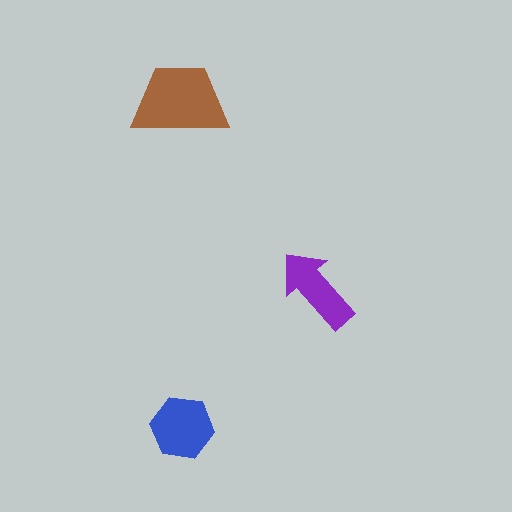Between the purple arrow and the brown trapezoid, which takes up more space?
The brown trapezoid.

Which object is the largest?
The brown trapezoid.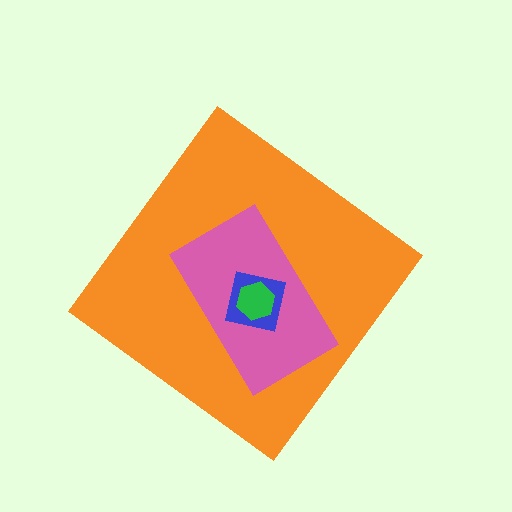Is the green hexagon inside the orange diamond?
Yes.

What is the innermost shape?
The green hexagon.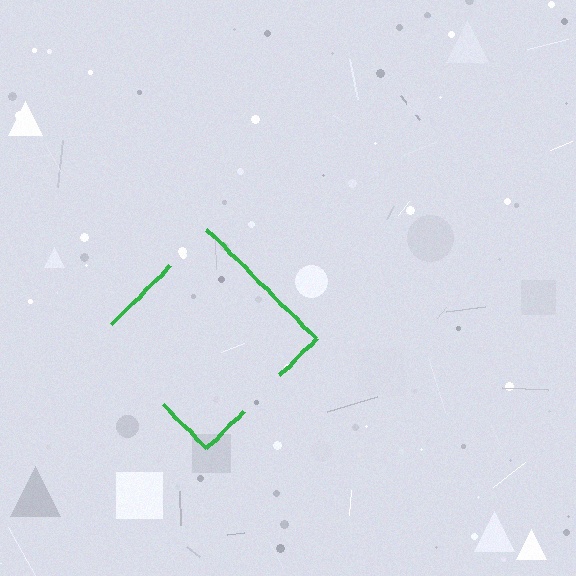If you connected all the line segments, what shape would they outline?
They would outline a diamond.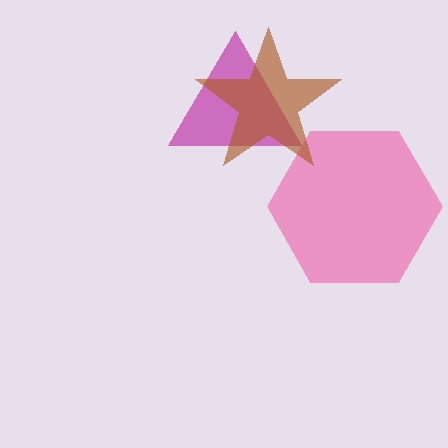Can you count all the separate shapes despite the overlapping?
Yes, there are 3 separate shapes.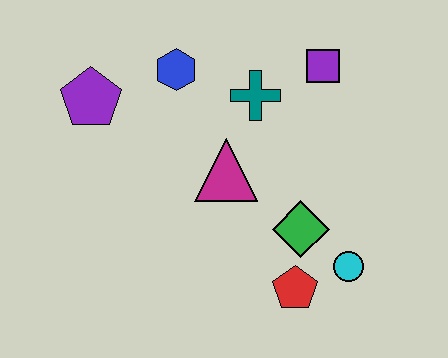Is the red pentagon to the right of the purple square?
No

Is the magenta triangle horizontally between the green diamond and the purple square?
No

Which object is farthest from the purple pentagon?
The cyan circle is farthest from the purple pentagon.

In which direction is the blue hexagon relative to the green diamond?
The blue hexagon is above the green diamond.